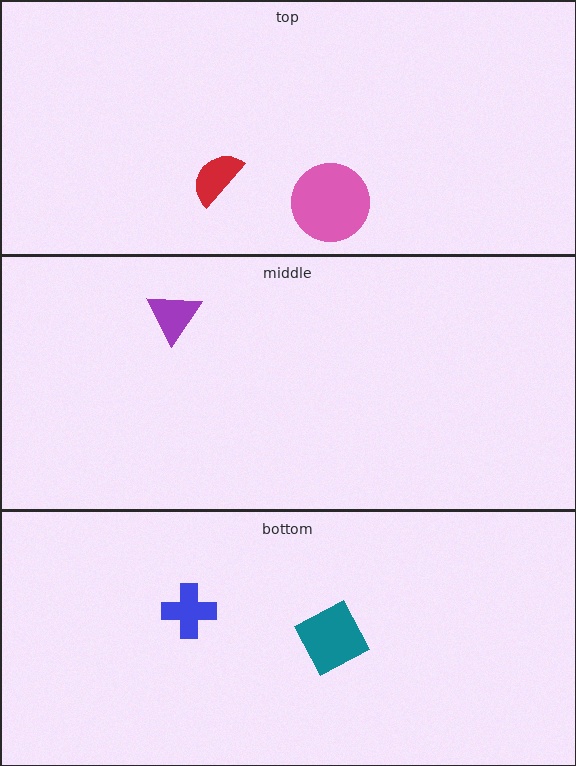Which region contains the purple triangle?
The middle region.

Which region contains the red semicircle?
The top region.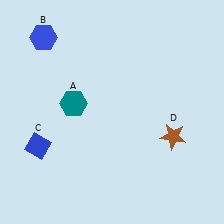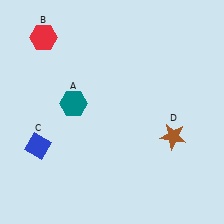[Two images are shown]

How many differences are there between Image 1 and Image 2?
There is 1 difference between the two images.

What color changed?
The hexagon (B) changed from blue in Image 1 to red in Image 2.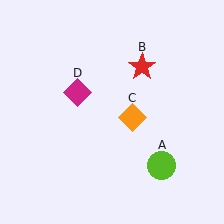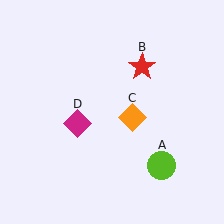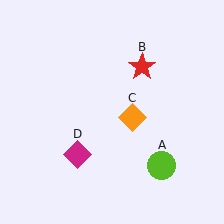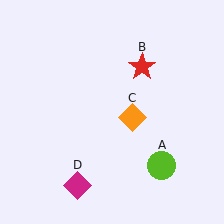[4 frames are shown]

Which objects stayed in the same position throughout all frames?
Lime circle (object A) and red star (object B) and orange diamond (object C) remained stationary.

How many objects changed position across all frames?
1 object changed position: magenta diamond (object D).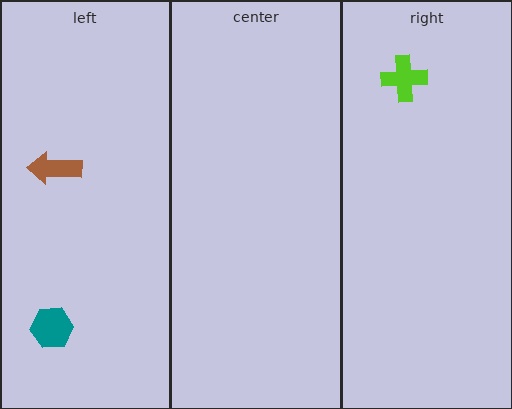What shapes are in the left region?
The teal hexagon, the brown arrow.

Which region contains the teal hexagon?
The left region.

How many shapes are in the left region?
2.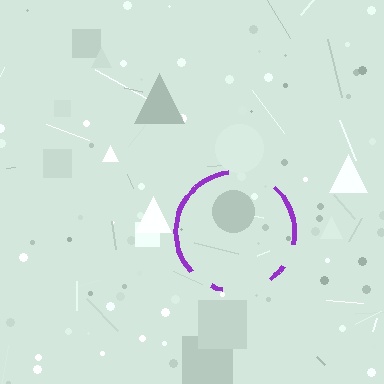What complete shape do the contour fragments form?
The contour fragments form a circle.